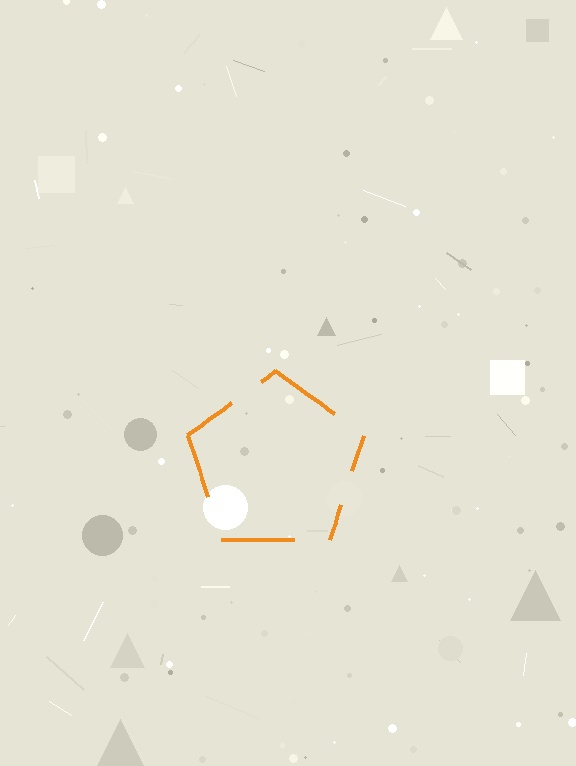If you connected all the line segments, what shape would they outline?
They would outline a pentagon.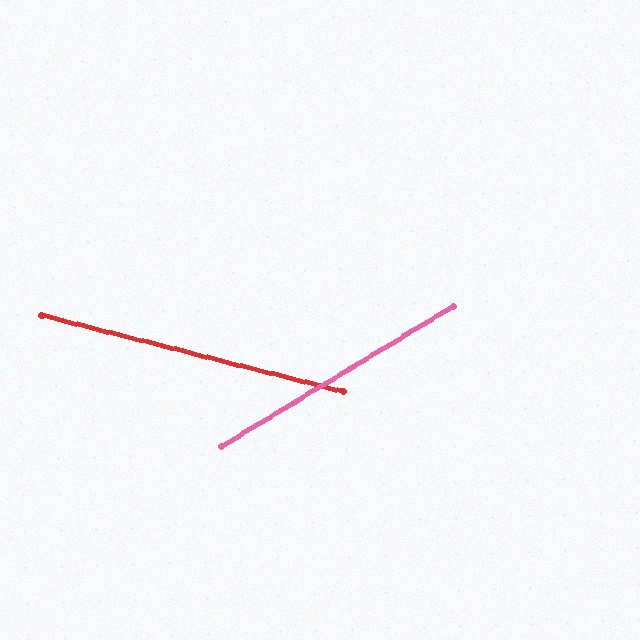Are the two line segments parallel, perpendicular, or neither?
Neither parallel nor perpendicular — they differ by about 45°.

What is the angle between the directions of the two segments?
Approximately 45 degrees.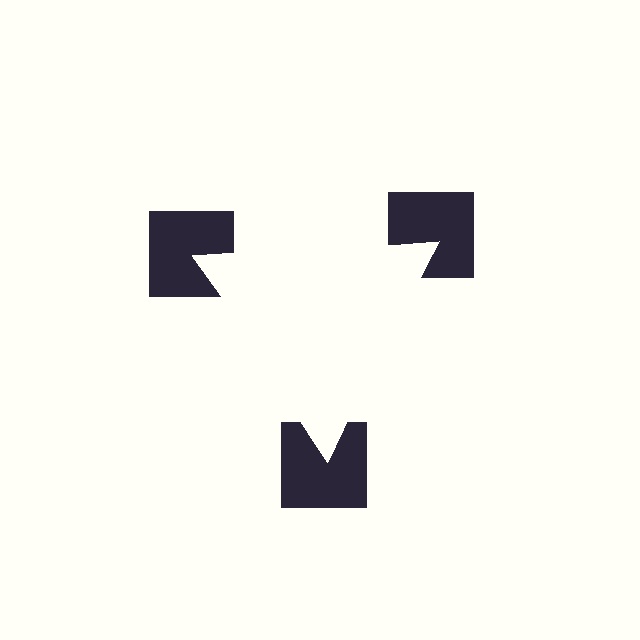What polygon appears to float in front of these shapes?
An illusory triangle — its edges are inferred from the aligned wedge cuts in the notched squares, not physically drawn.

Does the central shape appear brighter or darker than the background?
It typically appears slightly brighter than the background, even though no actual brightness change is drawn.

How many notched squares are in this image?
There are 3 — one at each vertex of the illusory triangle.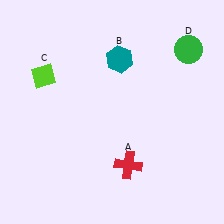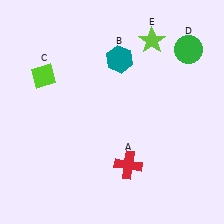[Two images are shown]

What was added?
A lime star (E) was added in Image 2.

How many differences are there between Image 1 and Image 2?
There is 1 difference between the two images.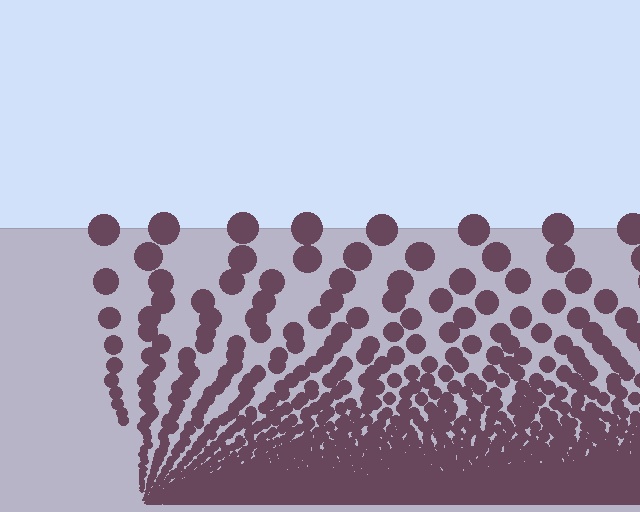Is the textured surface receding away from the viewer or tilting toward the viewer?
The surface appears to tilt toward the viewer. Texture elements get larger and sparser toward the top.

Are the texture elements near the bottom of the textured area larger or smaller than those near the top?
Smaller. The gradient is inverted — elements near the bottom are smaller and denser.